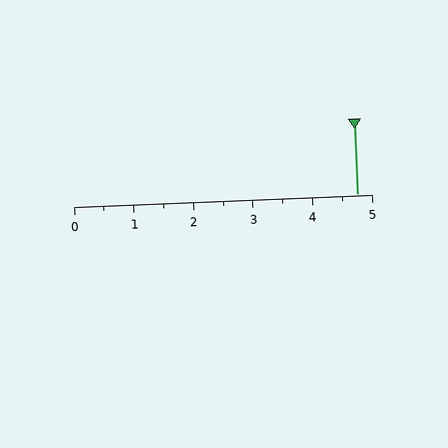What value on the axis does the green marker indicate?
The marker indicates approximately 4.8.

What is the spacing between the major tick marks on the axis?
The major ticks are spaced 1 apart.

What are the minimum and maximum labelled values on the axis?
The axis runs from 0 to 5.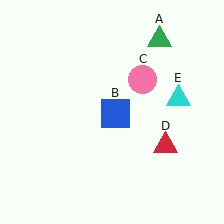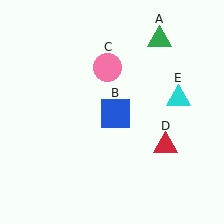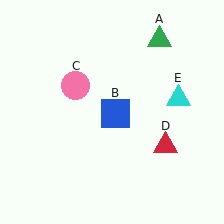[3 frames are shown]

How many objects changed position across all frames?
1 object changed position: pink circle (object C).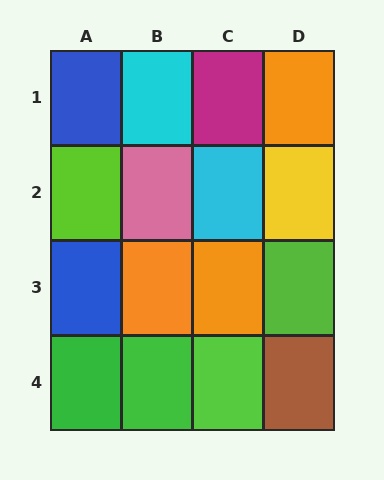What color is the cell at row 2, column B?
Pink.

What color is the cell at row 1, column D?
Orange.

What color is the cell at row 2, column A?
Lime.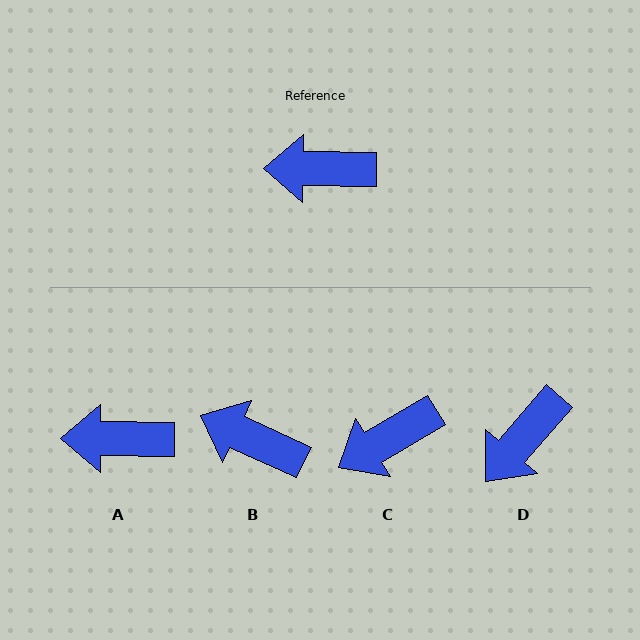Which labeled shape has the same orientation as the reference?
A.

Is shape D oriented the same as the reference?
No, it is off by about 49 degrees.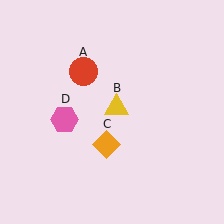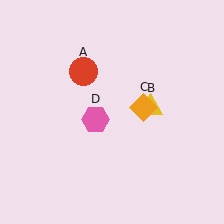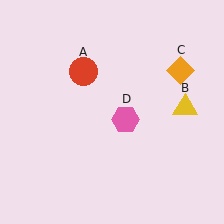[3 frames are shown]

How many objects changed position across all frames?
3 objects changed position: yellow triangle (object B), orange diamond (object C), pink hexagon (object D).